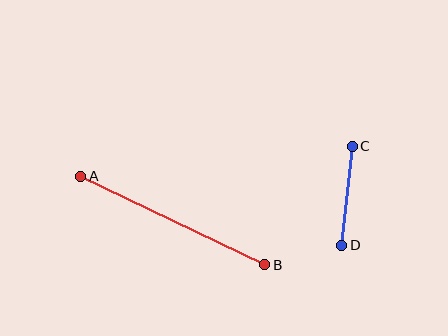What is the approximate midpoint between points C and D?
The midpoint is at approximately (347, 196) pixels.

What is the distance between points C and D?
The distance is approximately 99 pixels.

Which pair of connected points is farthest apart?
Points A and B are farthest apart.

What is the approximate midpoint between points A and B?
The midpoint is at approximately (173, 221) pixels.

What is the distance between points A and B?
The distance is approximately 205 pixels.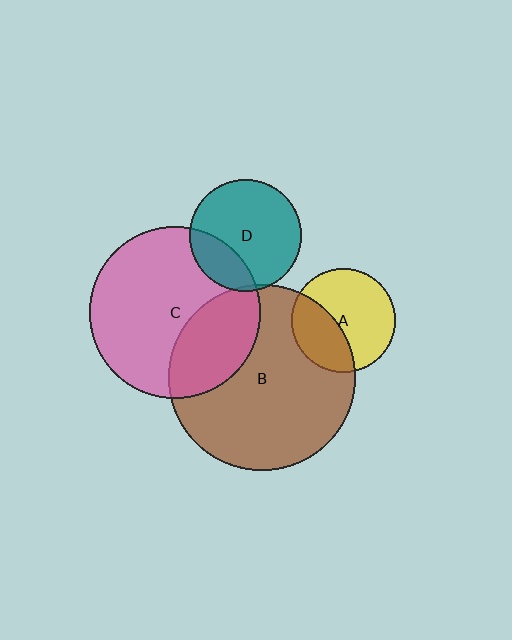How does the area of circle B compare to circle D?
Approximately 2.8 times.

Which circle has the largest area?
Circle B (brown).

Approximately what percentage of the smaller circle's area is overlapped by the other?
Approximately 30%.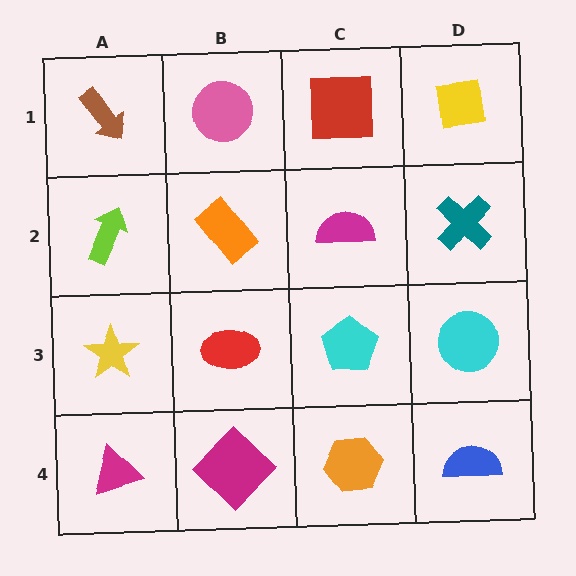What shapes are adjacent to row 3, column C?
A magenta semicircle (row 2, column C), an orange hexagon (row 4, column C), a red ellipse (row 3, column B), a cyan circle (row 3, column D).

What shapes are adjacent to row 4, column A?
A yellow star (row 3, column A), a magenta diamond (row 4, column B).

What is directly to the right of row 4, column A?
A magenta diamond.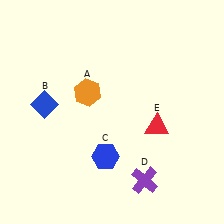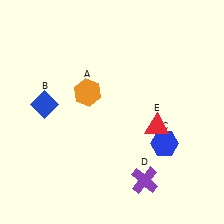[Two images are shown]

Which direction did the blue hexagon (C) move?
The blue hexagon (C) moved right.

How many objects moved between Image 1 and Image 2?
1 object moved between the two images.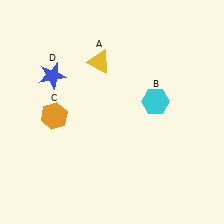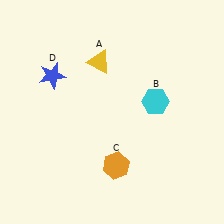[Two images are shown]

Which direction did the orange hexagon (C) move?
The orange hexagon (C) moved right.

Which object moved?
The orange hexagon (C) moved right.